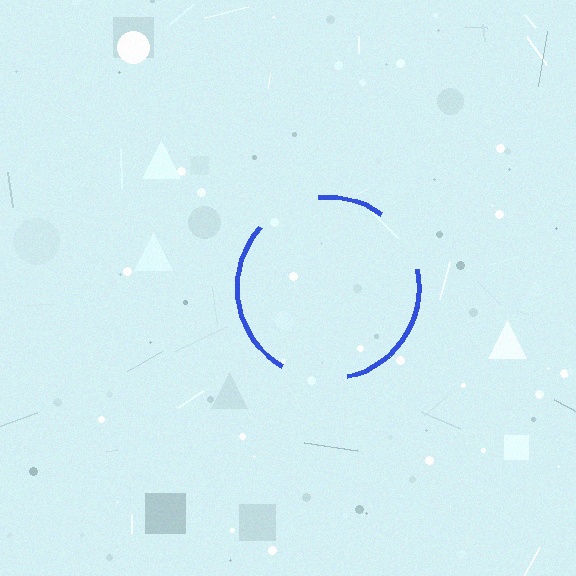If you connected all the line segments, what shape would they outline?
They would outline a circle.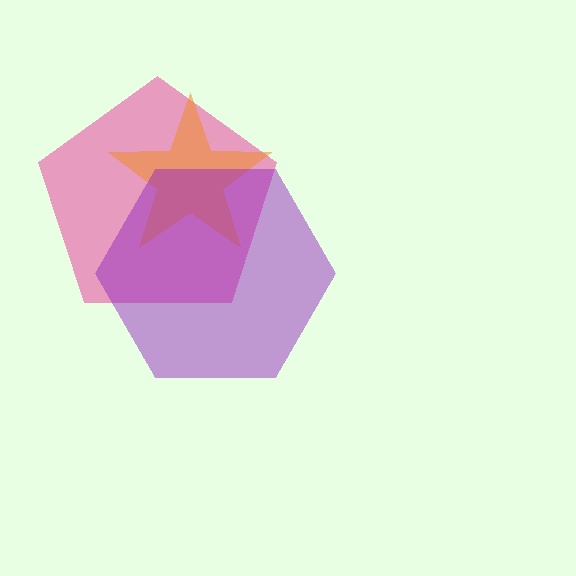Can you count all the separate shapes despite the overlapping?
Yes, there are 3 separate shapes.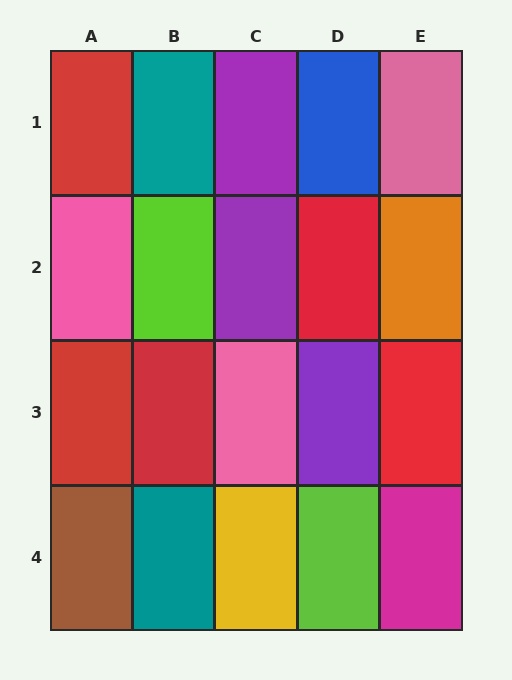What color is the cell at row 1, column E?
Pink.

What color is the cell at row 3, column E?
Red.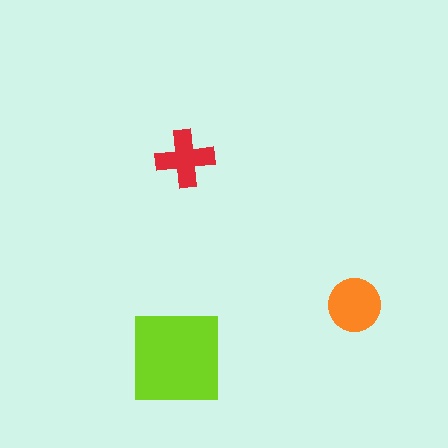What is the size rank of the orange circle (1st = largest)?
2nd.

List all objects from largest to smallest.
The lime square, the orange circle, the red cross.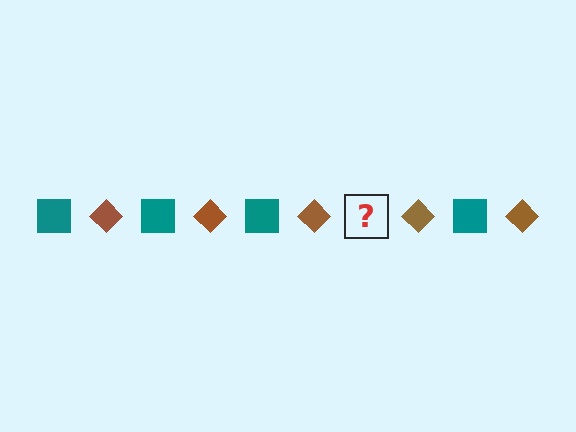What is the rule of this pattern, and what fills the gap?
The rule is that the pattern alternates between teal square and brown diamond. The gap should be filled with a teal square.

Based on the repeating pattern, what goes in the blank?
The blank should be a teal square.